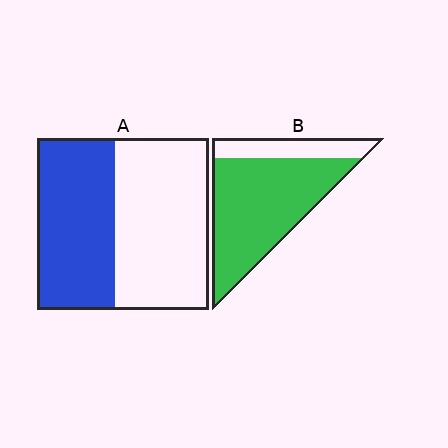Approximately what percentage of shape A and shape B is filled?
A is approximately 45% and B is approximately 80%.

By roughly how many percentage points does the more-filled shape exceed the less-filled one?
By roughly 35 percentage points (B over A).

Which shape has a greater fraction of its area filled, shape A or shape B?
Shape B.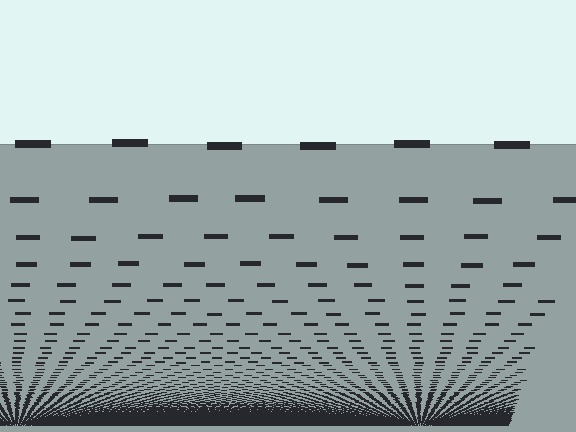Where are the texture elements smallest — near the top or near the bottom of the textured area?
Near the bottom.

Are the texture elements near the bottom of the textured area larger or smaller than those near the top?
Smaller. The gradient is inverted — elements near the bottom are smaller and denser.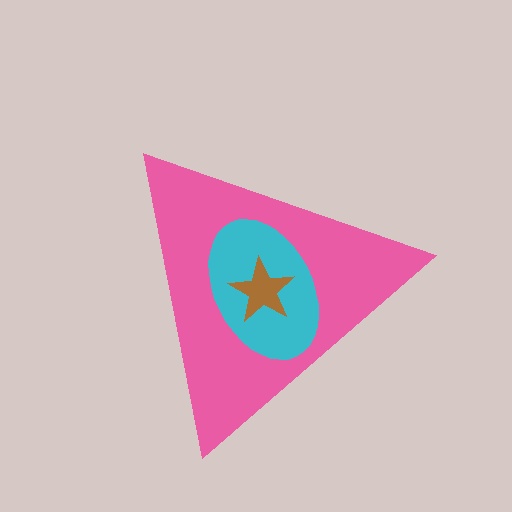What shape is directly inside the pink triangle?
The cyan ellipse.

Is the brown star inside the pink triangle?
Yes.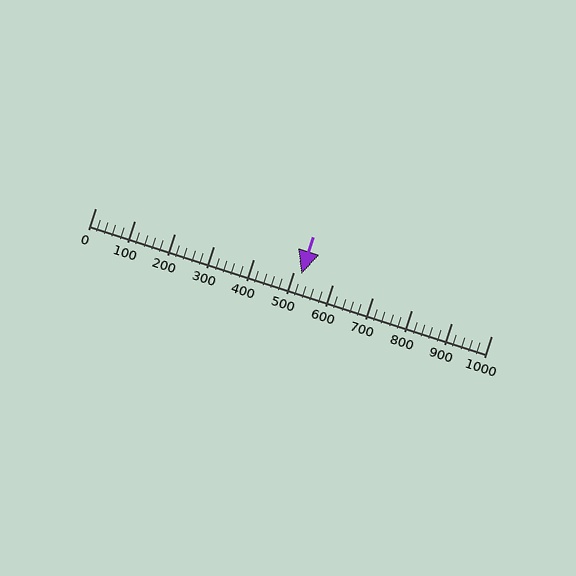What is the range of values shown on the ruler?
The ruler shows values from 0 to 1000.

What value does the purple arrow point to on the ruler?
The purple arrow points to approximately 520.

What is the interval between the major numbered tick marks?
The major tick marks are spaced 100 units apart.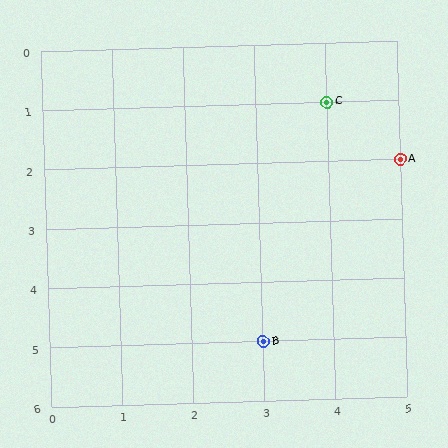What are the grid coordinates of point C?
Point C is at grid coordinates (4, 1).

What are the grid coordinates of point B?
Point B is at grid coordinates (3, 5).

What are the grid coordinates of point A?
Point A is at grid coordinates (5, 2).